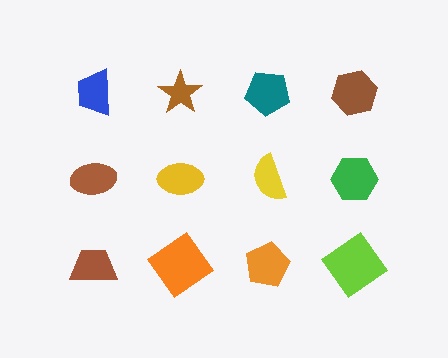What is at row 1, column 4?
A brown hexagon.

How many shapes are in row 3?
4 shapes.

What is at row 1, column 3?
A teal pentagon.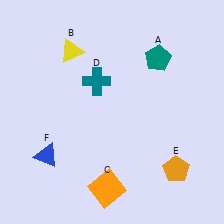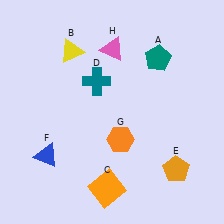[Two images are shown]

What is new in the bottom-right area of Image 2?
An orange hexagon (G) was added in the bottom-right area of Image 2.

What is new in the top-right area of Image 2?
A pink triangle (H) was added in the top-right area of Image 2.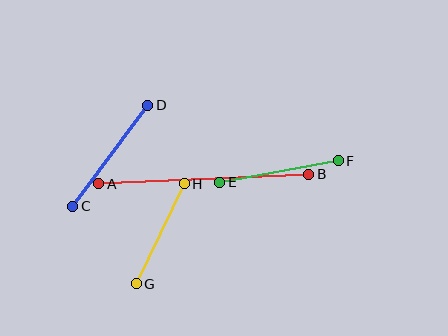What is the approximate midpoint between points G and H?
The midpoint is at approximately (160, 234) pixels.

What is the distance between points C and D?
The distance is approximately 126 pixels.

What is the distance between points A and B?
The distance is approximately 210 pixels.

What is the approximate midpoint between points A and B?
The midpoint is at approximately (204, 179) pixels.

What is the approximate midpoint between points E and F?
The midpoint is at approximately (279, 171) pixels.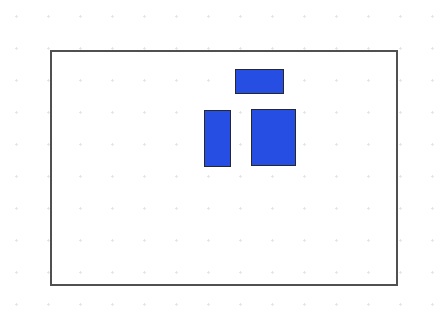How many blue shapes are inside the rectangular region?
3.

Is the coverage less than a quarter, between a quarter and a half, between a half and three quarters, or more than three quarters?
Less than a quarter.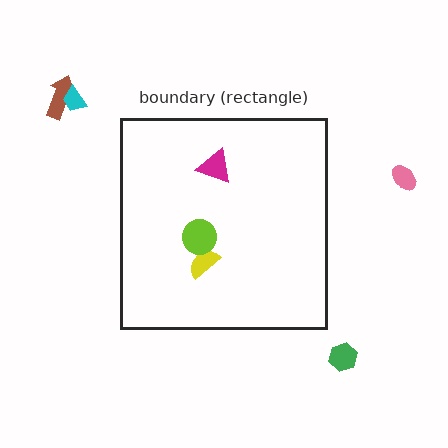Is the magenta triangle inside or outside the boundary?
Inside.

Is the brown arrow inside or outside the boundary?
Outside.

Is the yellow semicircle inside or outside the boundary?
Inside.